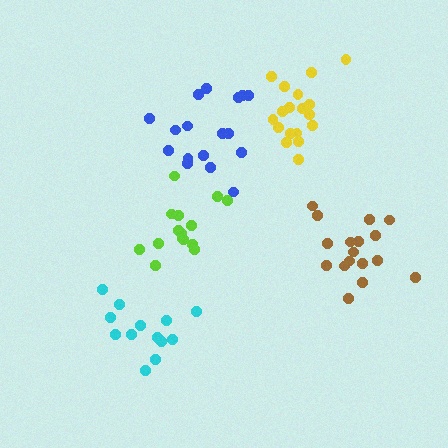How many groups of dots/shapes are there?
There are 5 groups.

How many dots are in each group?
Group 1: 13 dots, Group 2: 17 dots, Group 3: 18 dots, Group 4: 15 dots, Group 5: 17 dots (80 total).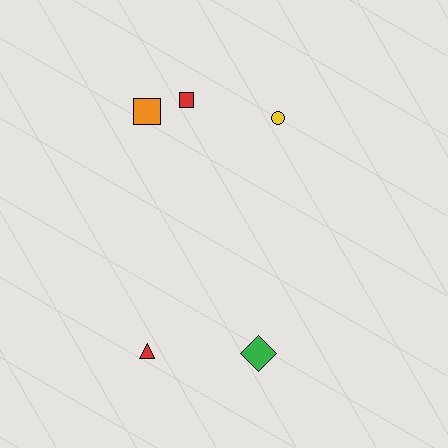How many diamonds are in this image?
There is 1 diamond.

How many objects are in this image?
There are 5 objects.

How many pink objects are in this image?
There are no pink objects.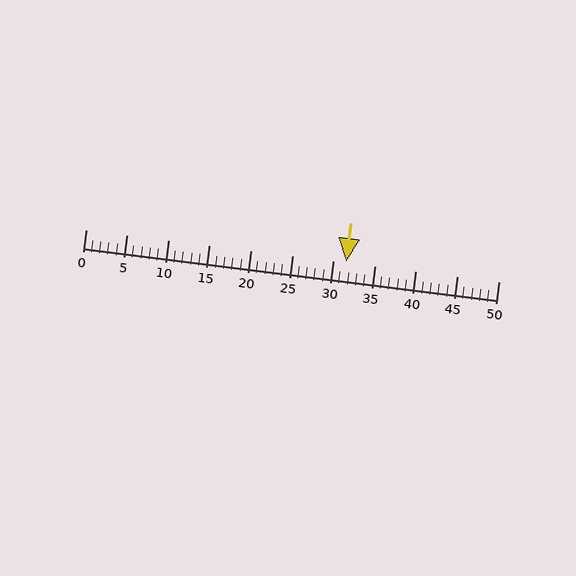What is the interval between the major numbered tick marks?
The major tick marks are spaced 5 units apart.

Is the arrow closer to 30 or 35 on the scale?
The arrow is closer to 30.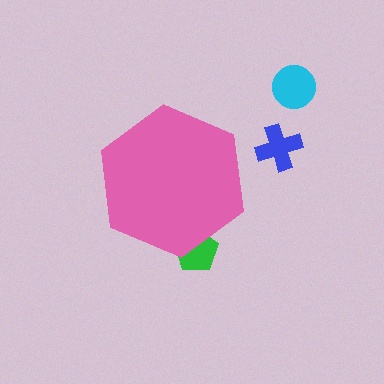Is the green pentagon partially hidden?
Yes, the green pentagon is partially hidden behind the pink hexagon.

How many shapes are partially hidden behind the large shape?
1 shape is partially hidden.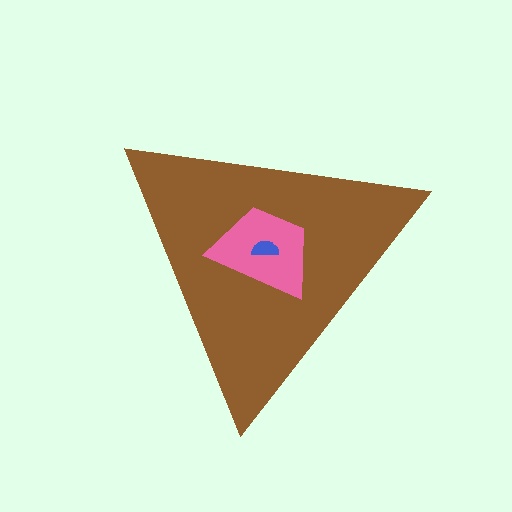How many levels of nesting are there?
3.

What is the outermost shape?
The brown triangle.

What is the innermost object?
The blue semicircle.